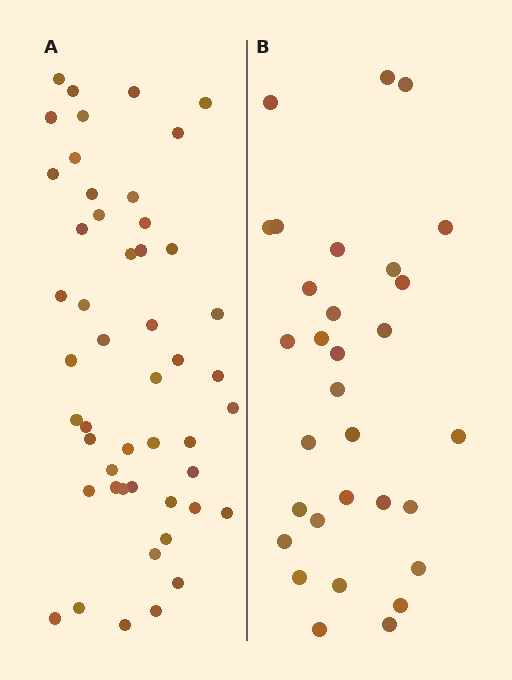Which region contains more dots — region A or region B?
Region A (the left region) has more dots.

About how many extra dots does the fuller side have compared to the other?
Region A has approximately 20 more dots than region B.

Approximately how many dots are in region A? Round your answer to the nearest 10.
About 50 dots. (The exact count is 49, which rounds to 50.)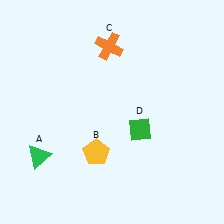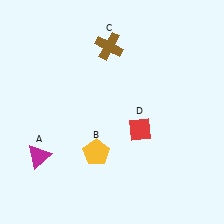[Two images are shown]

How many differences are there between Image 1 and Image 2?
There are 3 differences between the two images.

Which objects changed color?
A changed from green to magenta. C changed from orange to brown. D changed from green to red.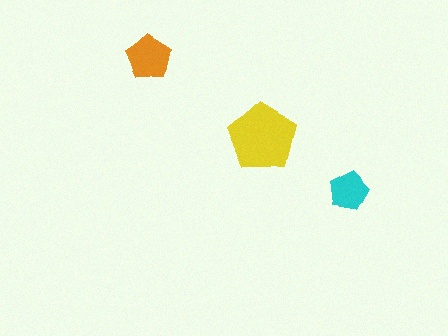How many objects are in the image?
There are 3 objects in the image.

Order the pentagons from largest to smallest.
the yellow one, the orange one, the cyan one.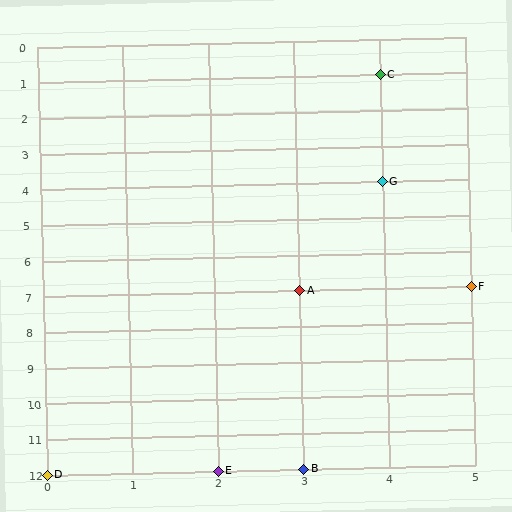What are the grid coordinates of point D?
Point D is at grid coordinates (0, 12).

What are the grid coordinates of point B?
Point B is at grid coordinates (3, 12).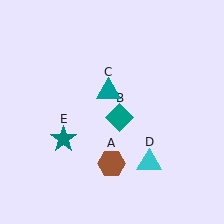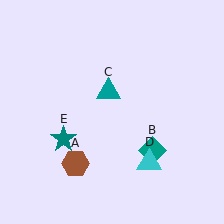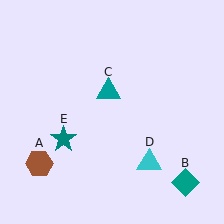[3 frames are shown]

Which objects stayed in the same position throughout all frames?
Teal triangle (object C) and cyan triangle (object D) and teal star (object E) remained stationary.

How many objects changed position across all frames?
2 objects changed position: brown hexagon (object A), teal diamond (object B).